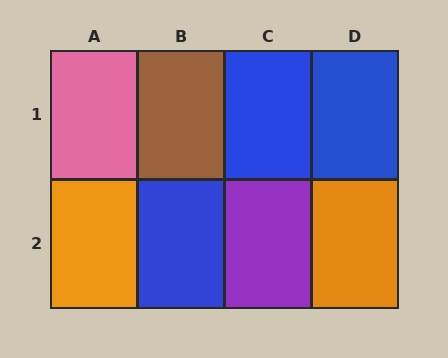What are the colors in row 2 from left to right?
Orange, blue, purple, orange.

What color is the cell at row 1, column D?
Blue.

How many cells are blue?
3 cells are blue.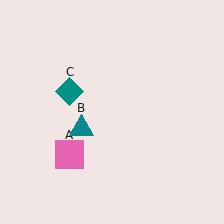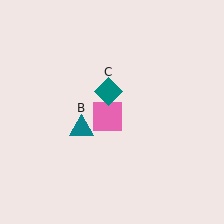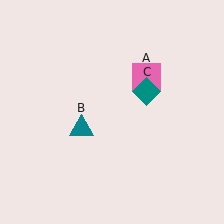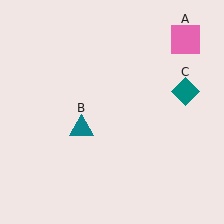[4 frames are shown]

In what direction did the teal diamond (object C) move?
The teal diamond (object C) moved right.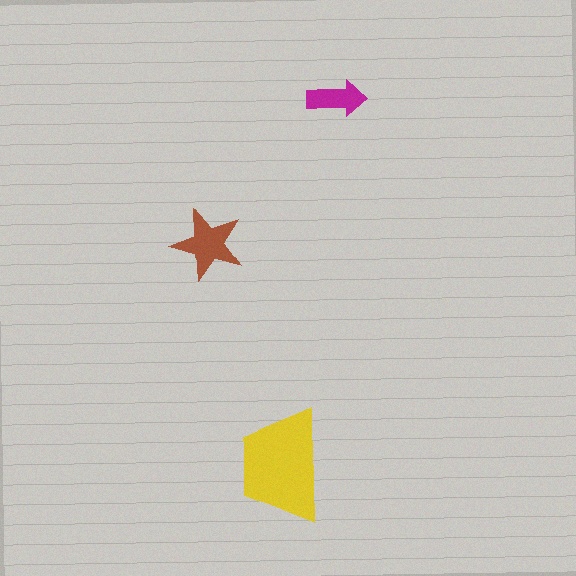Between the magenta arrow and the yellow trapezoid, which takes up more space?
The yellow trapezoid.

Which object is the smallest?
The magenta arrow.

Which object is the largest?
The yellow trapezoid.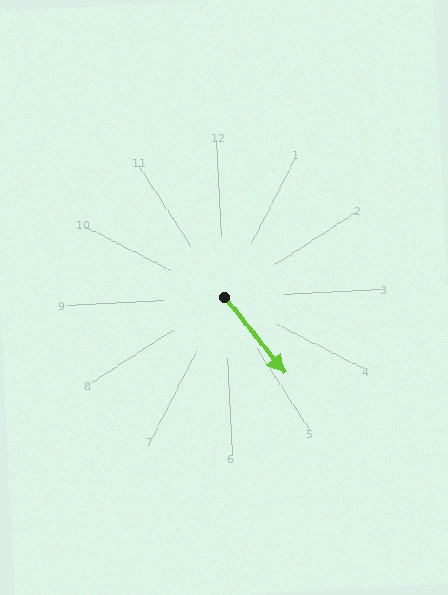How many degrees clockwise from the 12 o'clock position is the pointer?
Approximately 144 degrees.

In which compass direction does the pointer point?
Southeast.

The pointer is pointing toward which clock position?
Roughly 5 o'clock.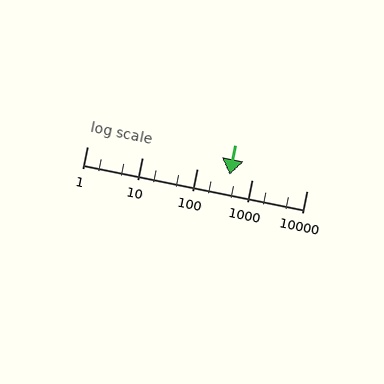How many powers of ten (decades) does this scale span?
The scale spans 4 decades, from 1 to 10000.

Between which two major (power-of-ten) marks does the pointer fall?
The pointer is between 100 and 1000.